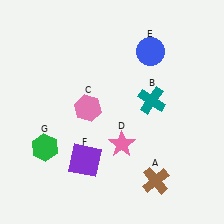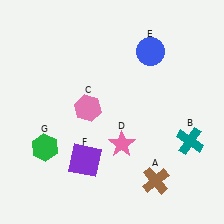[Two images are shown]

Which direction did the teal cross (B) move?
The teal cross (B) moved down.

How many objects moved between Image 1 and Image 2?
1 object moved between the two images.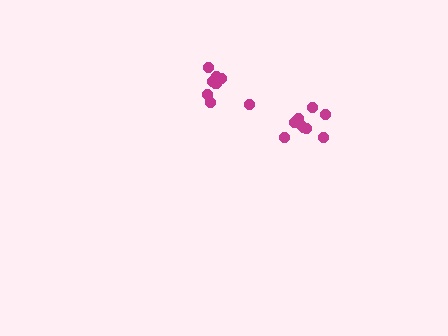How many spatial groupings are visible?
There are 2 spatial groupings.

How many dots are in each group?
Group 1: 9 dots, Group 2: 9 dots (18 total).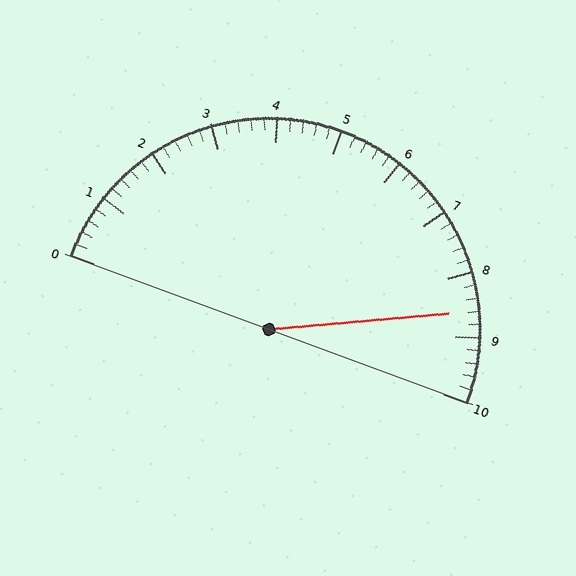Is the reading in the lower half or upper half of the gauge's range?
The reading is in the upper half of the range (0 to 10).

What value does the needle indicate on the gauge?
The needle indicates approximately 8.6.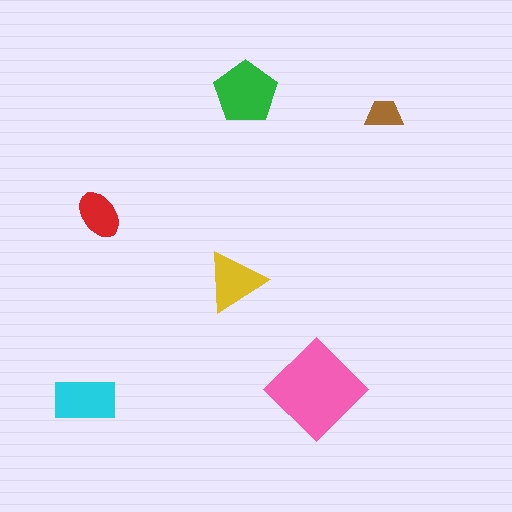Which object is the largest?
The pink diamond.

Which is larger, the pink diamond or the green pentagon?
The pink diamond.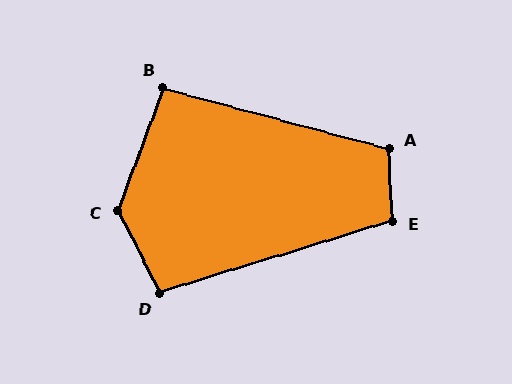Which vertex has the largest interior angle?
C, at approximately 133 degrees.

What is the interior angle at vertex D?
Approximately 100 degrees (obtuse).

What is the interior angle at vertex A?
Approximately 108 degrees (obtuse).